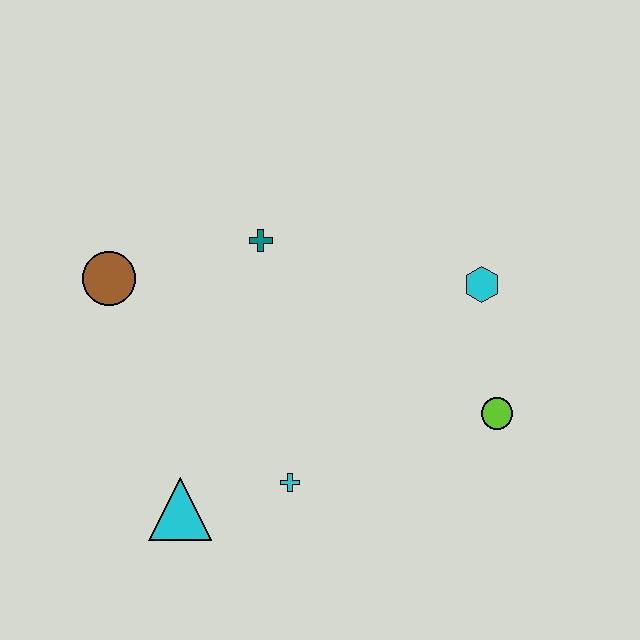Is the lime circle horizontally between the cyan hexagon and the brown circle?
No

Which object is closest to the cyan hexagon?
The lime circle is closest to the cyan hexagon.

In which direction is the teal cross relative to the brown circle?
The teal cross is to the right of the brown circle.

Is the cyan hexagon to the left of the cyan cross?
No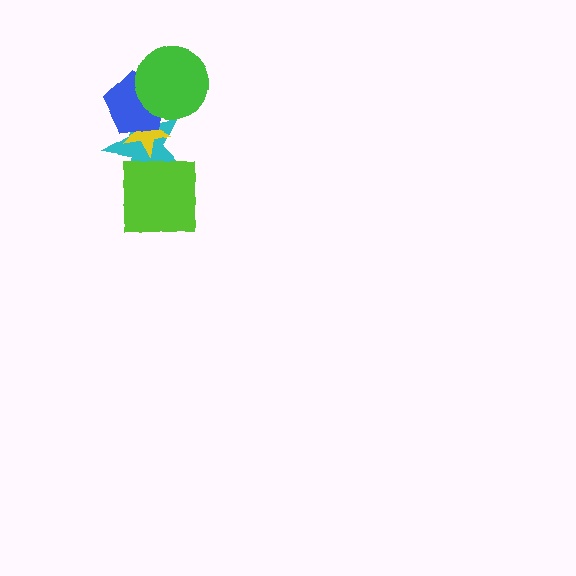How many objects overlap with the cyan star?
4 objects overlap with the cyan star.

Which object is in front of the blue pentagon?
The green circle is in front of the blue pentagon.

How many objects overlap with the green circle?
3 objects overlap with the green circle.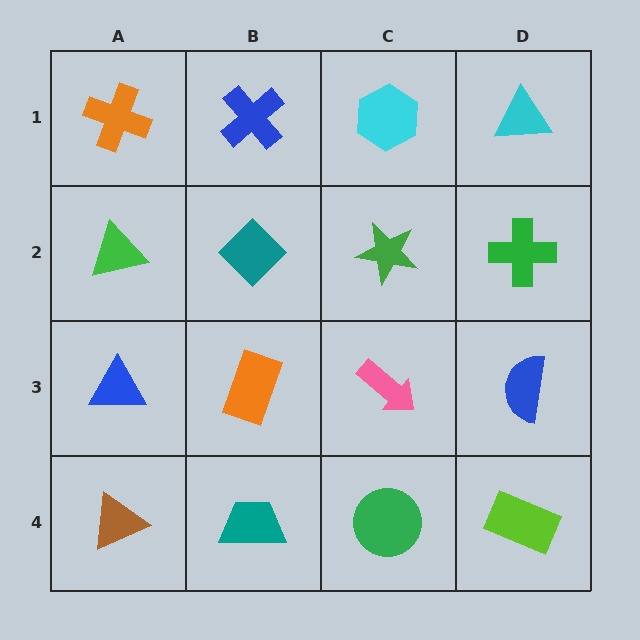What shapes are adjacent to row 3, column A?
A green triangle (row 2, column A), a brown triangle (row 4, column A), an orange rectangle (row 3, column B).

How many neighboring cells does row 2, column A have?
3.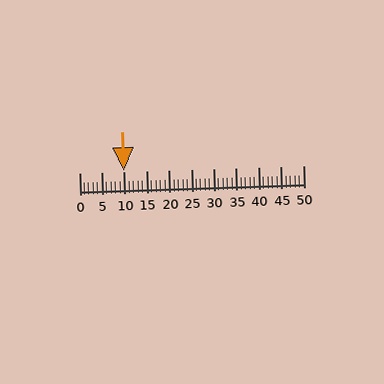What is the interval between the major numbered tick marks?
The major tick marks are spaced 5 units apart.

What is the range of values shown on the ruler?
The ruler shows values from 0 to 50.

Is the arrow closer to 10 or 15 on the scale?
The arrow is closer to 10.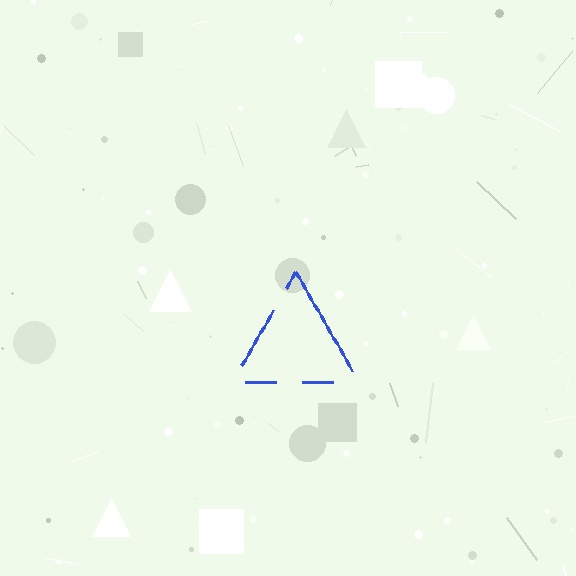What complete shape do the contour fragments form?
The contour fragments form a triangle.